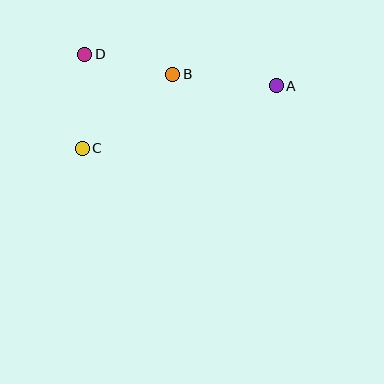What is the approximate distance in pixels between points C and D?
The distance between C and D is approximately 94 pixels.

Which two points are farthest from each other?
Points A and C are farthest from each other.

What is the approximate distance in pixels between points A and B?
The distance between A and B is approximately 104 pixels.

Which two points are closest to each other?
Points B and D are closest to each other.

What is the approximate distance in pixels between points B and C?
The distance between B and C is approximately 117 pixels.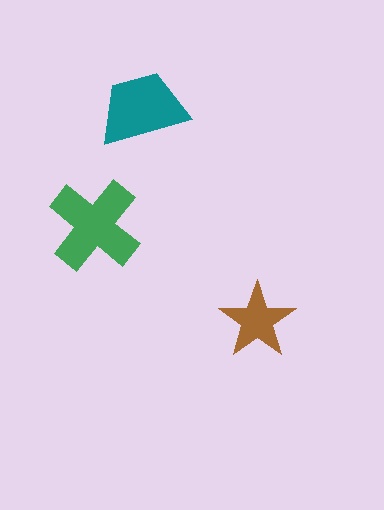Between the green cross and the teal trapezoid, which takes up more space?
The green cross.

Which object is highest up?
The teal trapezoid is topmost.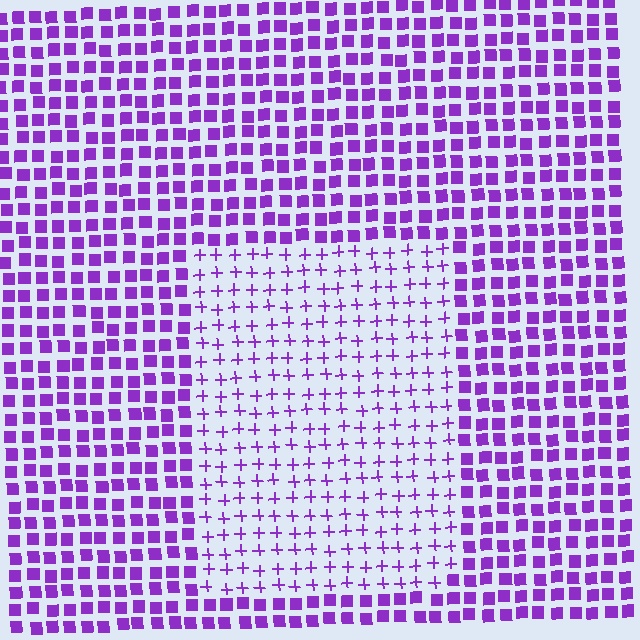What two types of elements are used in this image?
The image uses plus signs inside the rectangle region and squares outside it.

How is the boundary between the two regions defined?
The boundary is defined by a change in element shape: plus signs inside vs. squares outside. All elements share the same color and spacing.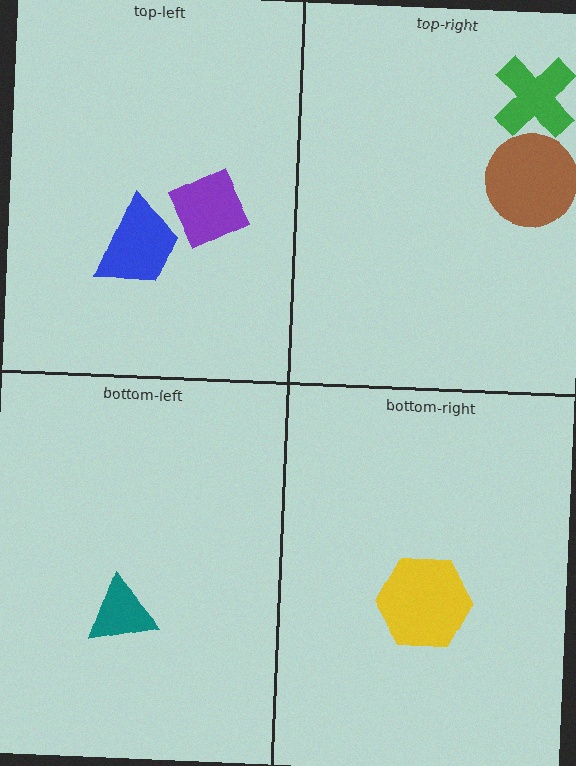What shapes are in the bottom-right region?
The yellow hexagon.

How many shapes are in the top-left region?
2.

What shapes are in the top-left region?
The purple diamond, the blue trapezoid.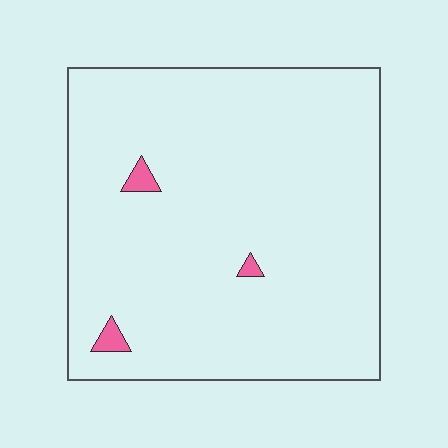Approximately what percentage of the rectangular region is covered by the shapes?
Approximately 0%.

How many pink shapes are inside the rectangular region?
3.